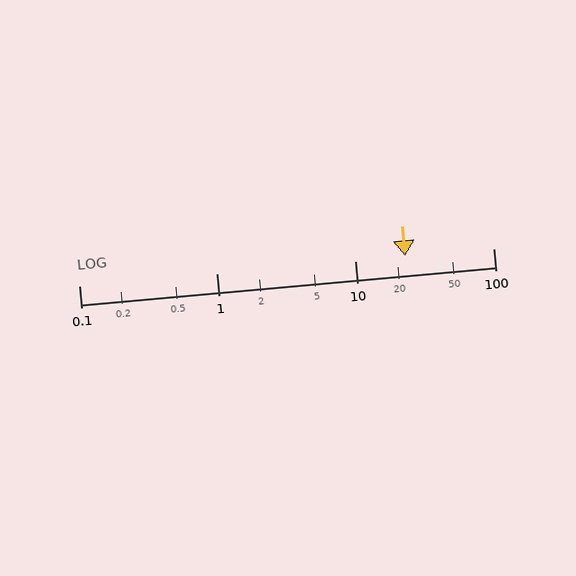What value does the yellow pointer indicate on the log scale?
The pointer indicates approximately 23.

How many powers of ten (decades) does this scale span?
The scale spans 3 decades, from 0.1 to 100.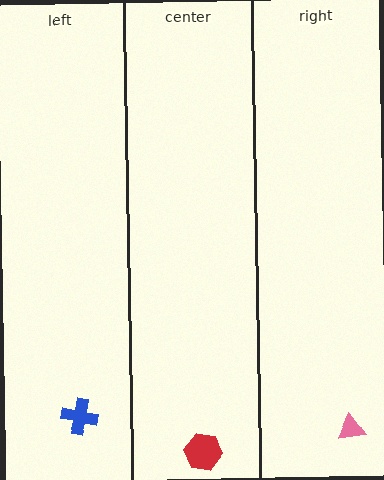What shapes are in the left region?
The blue cross.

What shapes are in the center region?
The red hexagon.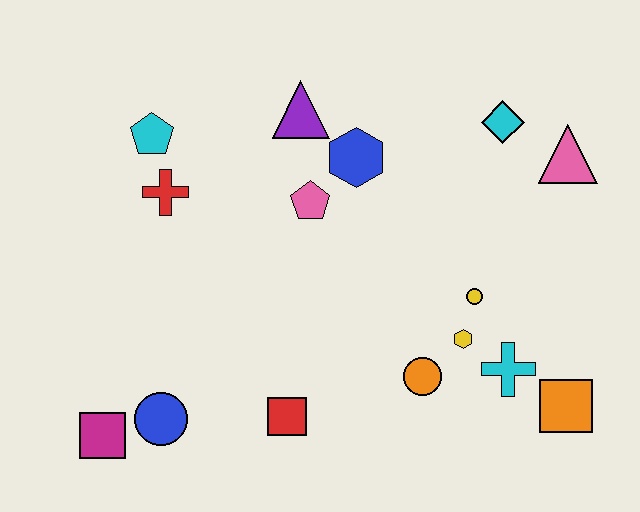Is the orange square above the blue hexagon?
No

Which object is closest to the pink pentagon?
The blue hexagon is closest to the pink pentagon.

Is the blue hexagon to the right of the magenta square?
Yes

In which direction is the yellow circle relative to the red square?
The yellow circle is to the right of the red square.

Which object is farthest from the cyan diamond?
The magenta square is farthest from the cyan diamond.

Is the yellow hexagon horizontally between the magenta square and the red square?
No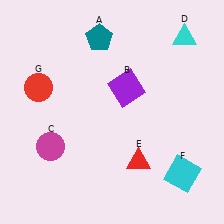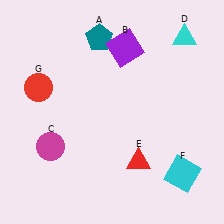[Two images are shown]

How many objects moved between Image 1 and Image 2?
1 object moved between the two images.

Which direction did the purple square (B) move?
The purple square (B) moved up.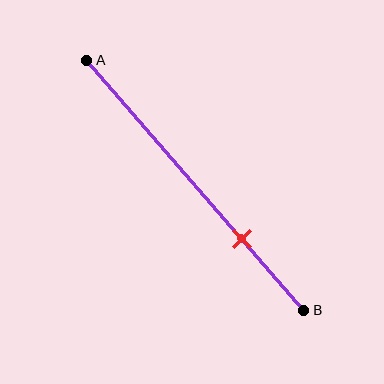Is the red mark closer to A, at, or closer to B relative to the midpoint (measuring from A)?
The red mark is closer to point B than the midpoint of segment AB.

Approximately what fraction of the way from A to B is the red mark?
The red mark is approximately 70% of the way from A to B.